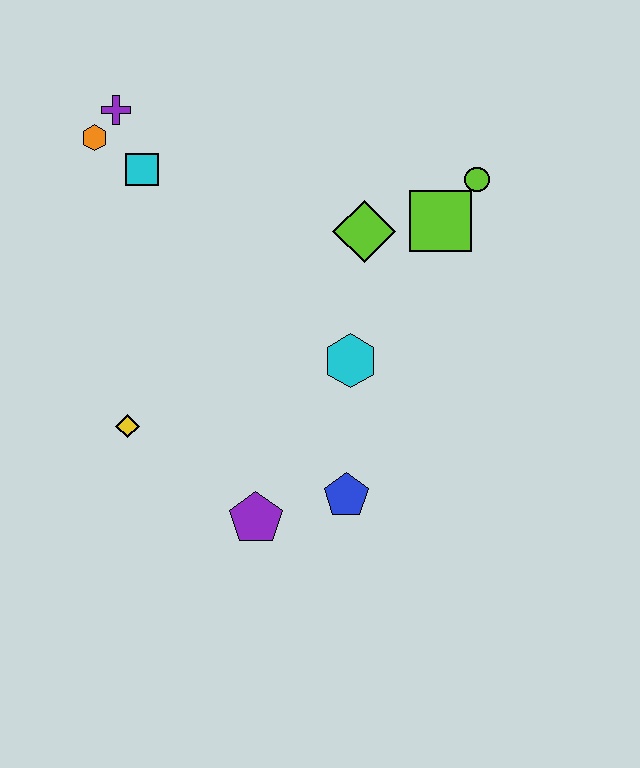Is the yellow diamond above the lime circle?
No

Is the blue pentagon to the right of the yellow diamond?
Yes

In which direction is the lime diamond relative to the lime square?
The lime diamond is to the left of the lime square.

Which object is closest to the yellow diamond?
The purple pentagon is closest to the yellow diamond.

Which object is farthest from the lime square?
The yellow diamond is farthest from the lime square.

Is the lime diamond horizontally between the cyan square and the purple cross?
No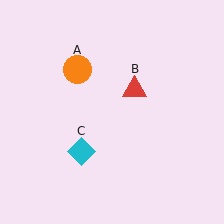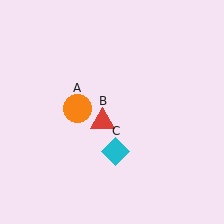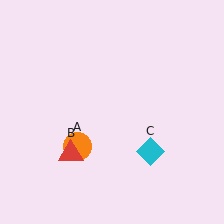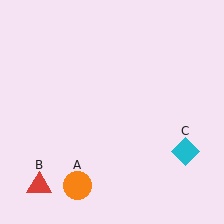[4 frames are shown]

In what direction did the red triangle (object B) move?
The red triangle (object B) moved down and to the left.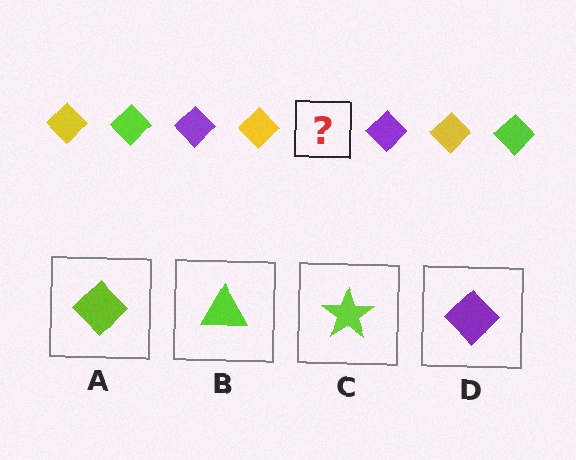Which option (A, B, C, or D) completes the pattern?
A.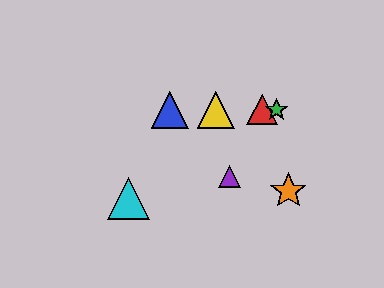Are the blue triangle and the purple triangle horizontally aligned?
No, the blue triangle is at y≈110 and the purple triangle is at y≈176.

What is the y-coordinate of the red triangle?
The red triangle is at y≈110.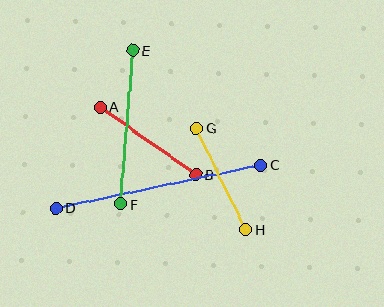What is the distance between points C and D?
The distance is approximately 209 pixels.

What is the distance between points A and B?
The distance is approximately 117 pixels.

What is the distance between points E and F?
The distance is approximately 154 pixels.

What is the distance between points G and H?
The distance is approximately 113 pixels.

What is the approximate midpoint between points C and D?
The midpoint is at approximately (158, 186) pixels.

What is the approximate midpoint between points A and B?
The midpoint is at approximately (148, 141) pixels.